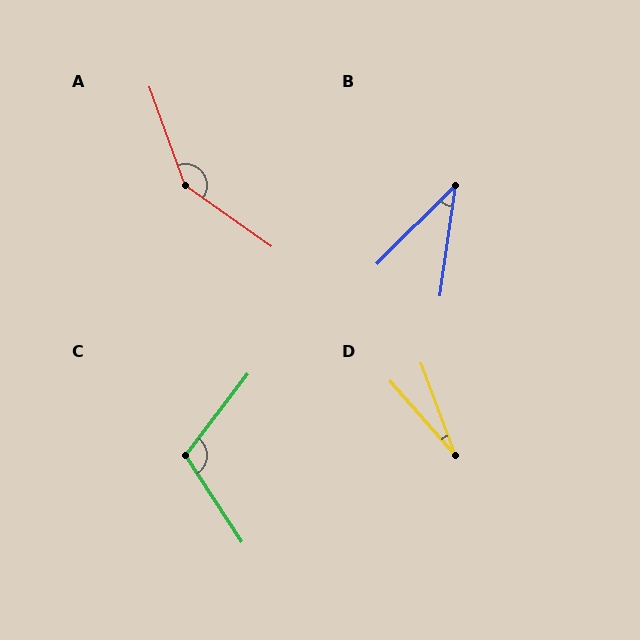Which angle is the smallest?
D, at approximately 21 degrees.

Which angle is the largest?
A, at approximately 145 degrees.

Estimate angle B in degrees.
Approximately 37 degrees.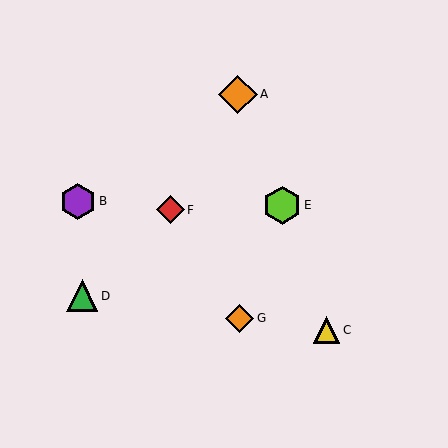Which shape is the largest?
The orange diamond (labeled A) is the largest.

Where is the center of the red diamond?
The center of the red diamond is at (170, 210).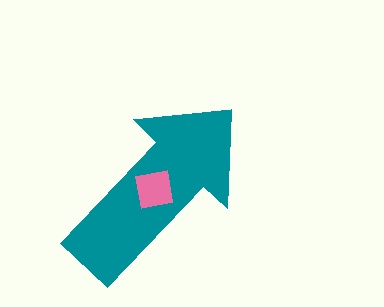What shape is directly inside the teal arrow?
The pink square.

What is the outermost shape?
The teal arrow.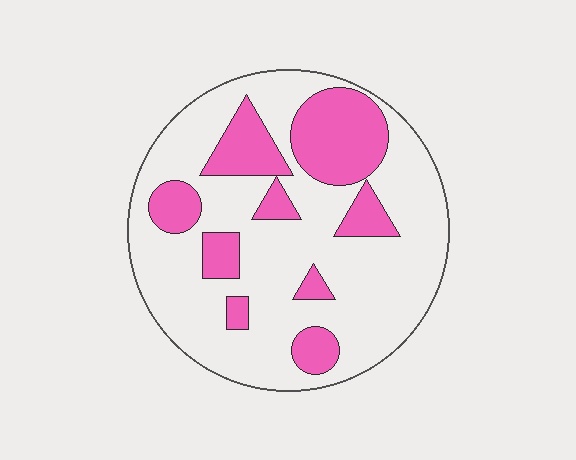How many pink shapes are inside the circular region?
9.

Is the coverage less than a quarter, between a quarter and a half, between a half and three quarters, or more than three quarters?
Between a quarter and a half.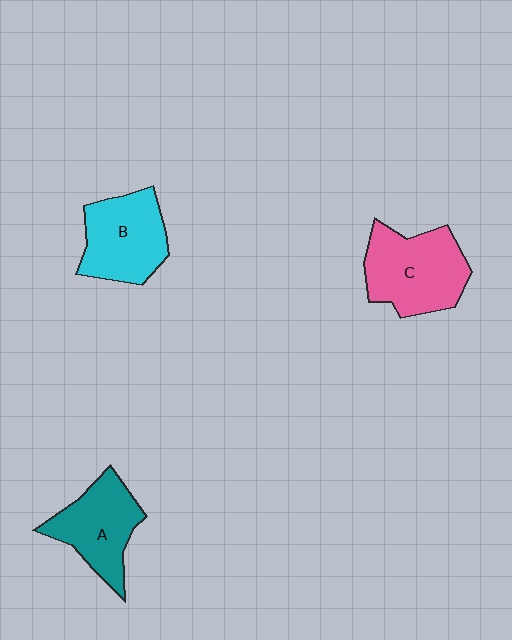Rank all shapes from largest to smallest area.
From largest to smallest: C (pink), B (cyan), A (teal).